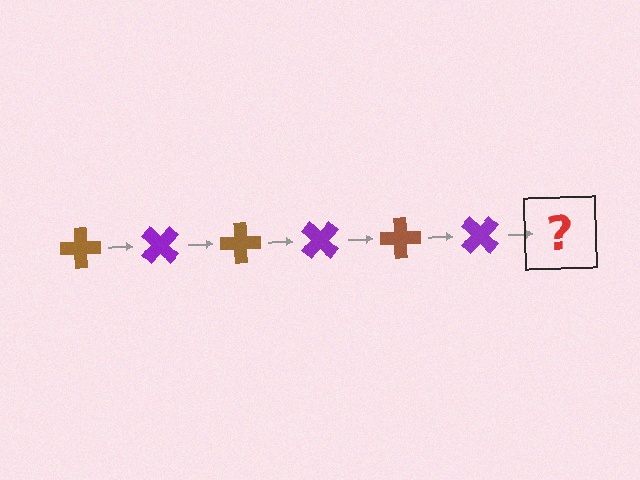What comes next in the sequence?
The next element should be a brown cross, rotated 270 degrees from the start.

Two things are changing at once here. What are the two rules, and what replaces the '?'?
The two rules are that it rotates 45 degrees each step and the color cycles through brown and purple. The '?' should be a brown cross, rotated 270 degrees from the start.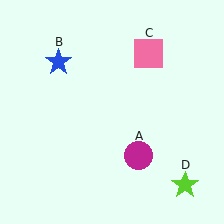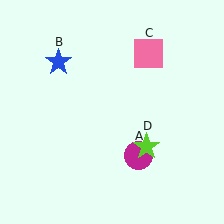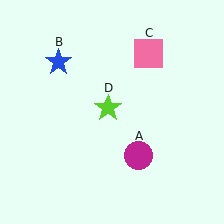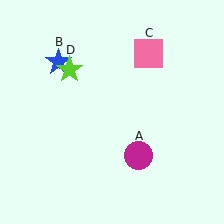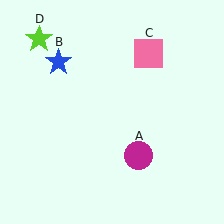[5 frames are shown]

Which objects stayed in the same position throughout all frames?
Magenta circle (object A) and blue star (object B) and pink square (object C) remained stationary.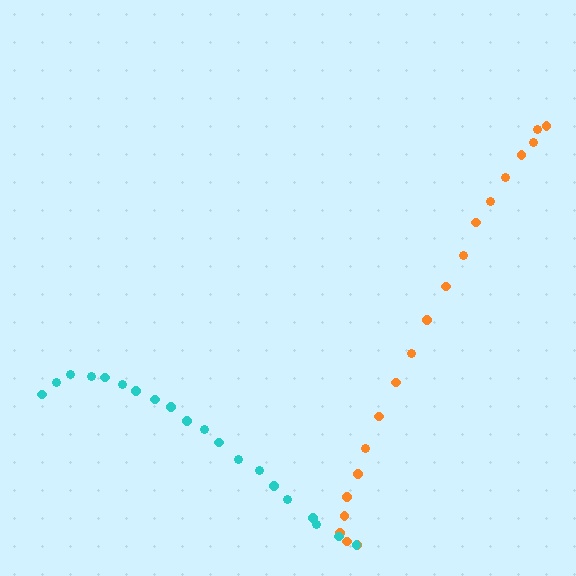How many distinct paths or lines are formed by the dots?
There are 2 distinct paths.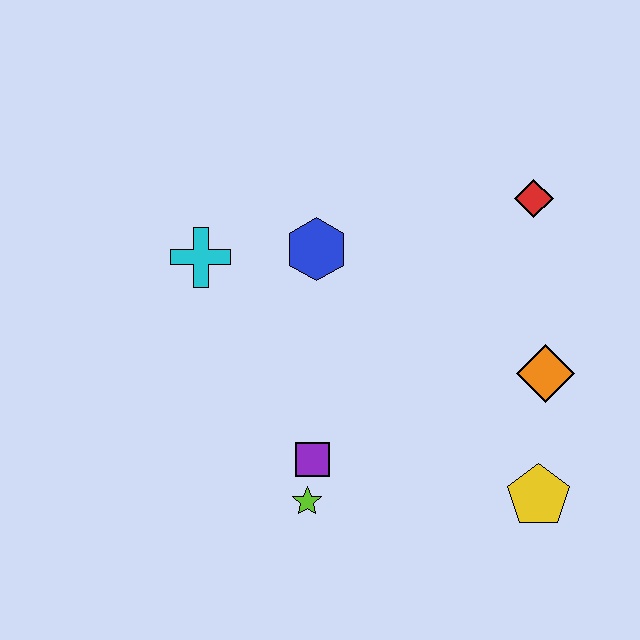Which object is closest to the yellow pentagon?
The orange diamond is closest to the yellow pentagon.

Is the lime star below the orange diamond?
Yes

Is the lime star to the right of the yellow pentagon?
No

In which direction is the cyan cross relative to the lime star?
The cyan cross is above the lime star.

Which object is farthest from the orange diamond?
The cyan cross is farthest from the orange diamond.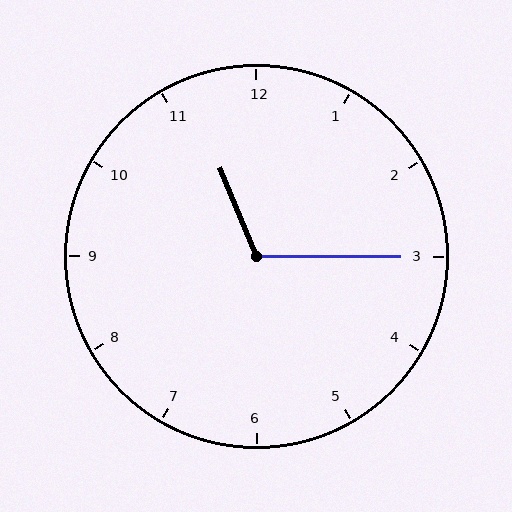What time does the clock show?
11:15.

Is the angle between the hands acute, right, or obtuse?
It is obtuse.